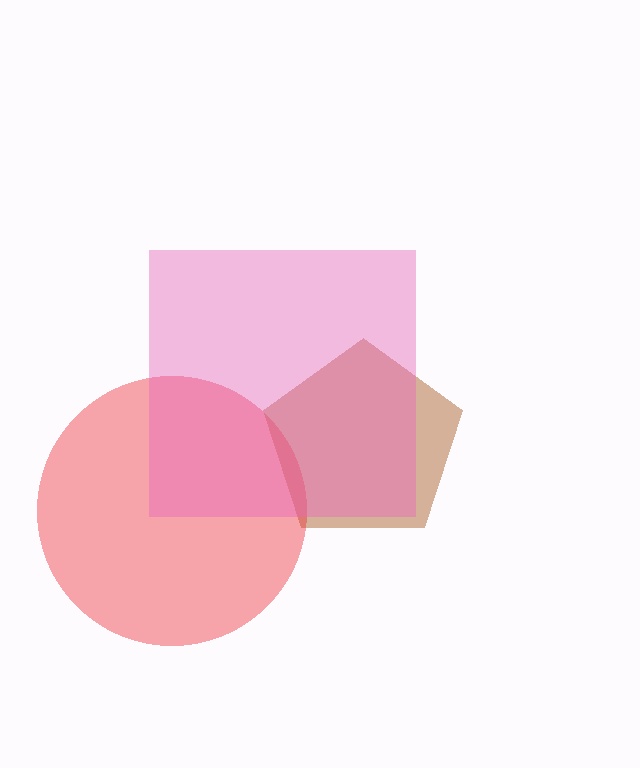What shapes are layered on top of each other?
The layered shapes are: a brown pentagon, a red circle, a pink square.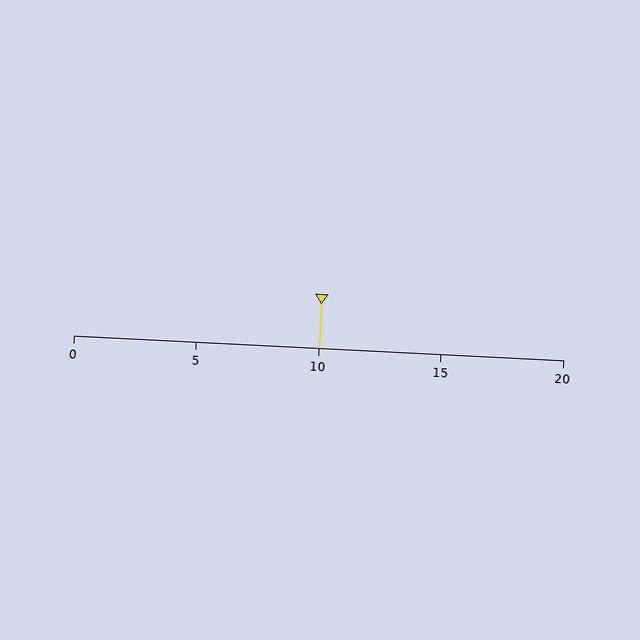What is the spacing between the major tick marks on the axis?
The major ticks are spaced 5 apart.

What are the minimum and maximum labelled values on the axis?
The axis runs from 0 to 20.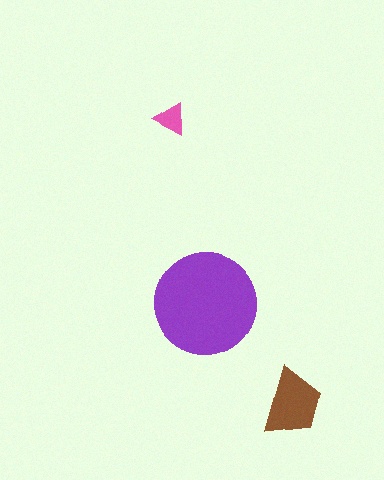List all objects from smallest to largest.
The pink triangle, the brown trapezoid, the purple circle.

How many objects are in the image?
There are 3 objects in the image.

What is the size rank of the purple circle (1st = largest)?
1st.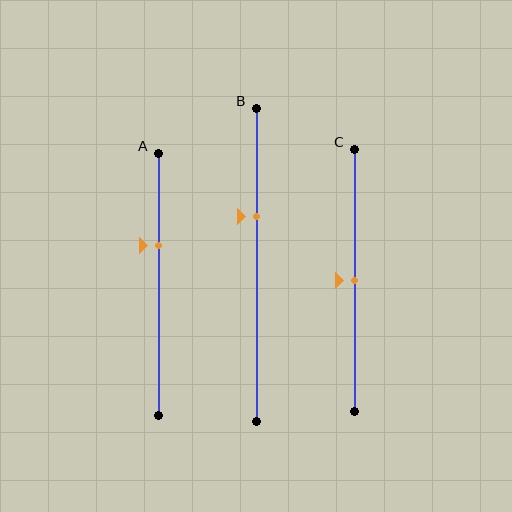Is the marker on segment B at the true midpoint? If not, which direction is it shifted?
No, the marker on segment B is shifted upward by about 15% of the segment length.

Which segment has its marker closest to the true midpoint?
Segment C has its marker closest to the true midpoint.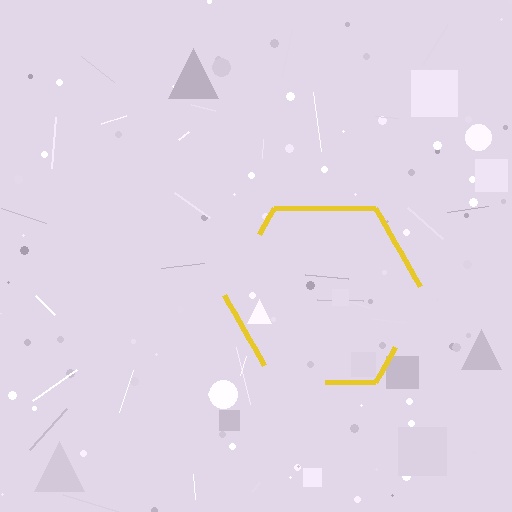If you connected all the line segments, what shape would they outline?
They would outline a hexagon.